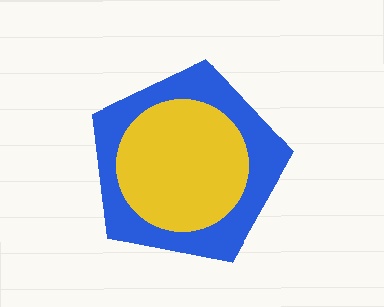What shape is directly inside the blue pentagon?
The yellow circle.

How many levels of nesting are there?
2.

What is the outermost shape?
The blue pentagon.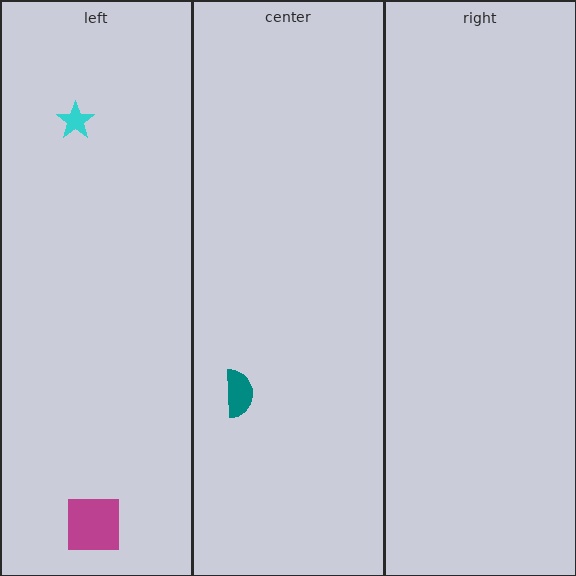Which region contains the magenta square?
The left region.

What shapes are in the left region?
The magenta square, the cyan star.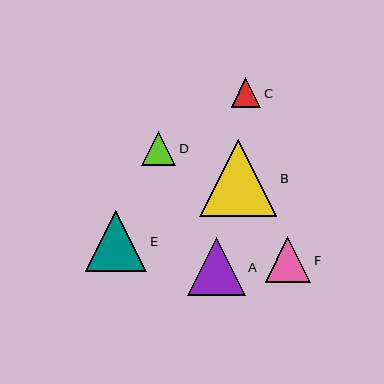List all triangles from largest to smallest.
From largest to smallest: B, E, A, F, D, C.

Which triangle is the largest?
Triangle B is the largest with a size of approximately 77 pixels.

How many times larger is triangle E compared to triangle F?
Triangle E is approximately 1.4 times the size of triangle F.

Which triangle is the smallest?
Triangle C is the smallest with a size of approximately 30 pixels.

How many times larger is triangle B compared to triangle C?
Triangle B is approximately 2.6 times the size of triangle C.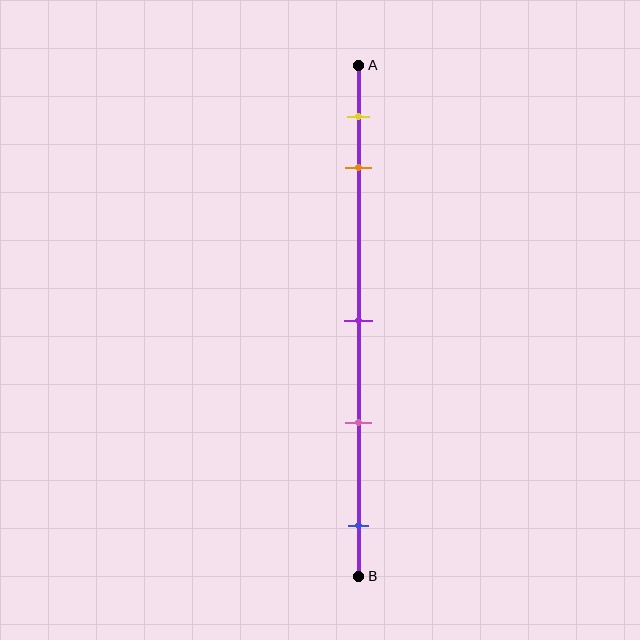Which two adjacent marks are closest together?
The yellow and orange marks are the closest adjacent pair.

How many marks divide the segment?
There are 5 marks dividing the segment.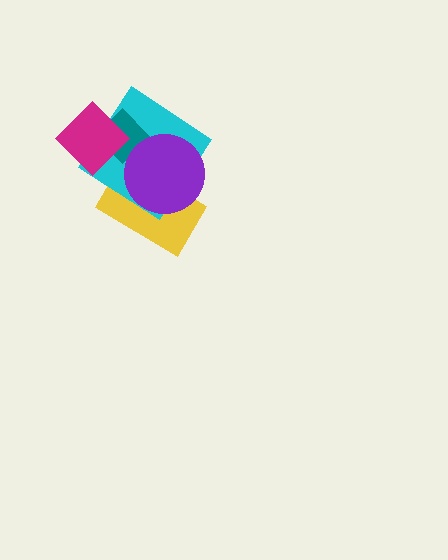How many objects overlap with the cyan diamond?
4 objects overlap with the cyan diamond.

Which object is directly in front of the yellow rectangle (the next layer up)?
The cyan diamond is directly in front of the yellow rectangle.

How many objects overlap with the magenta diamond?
2 objects overlap with the magenta diamond.